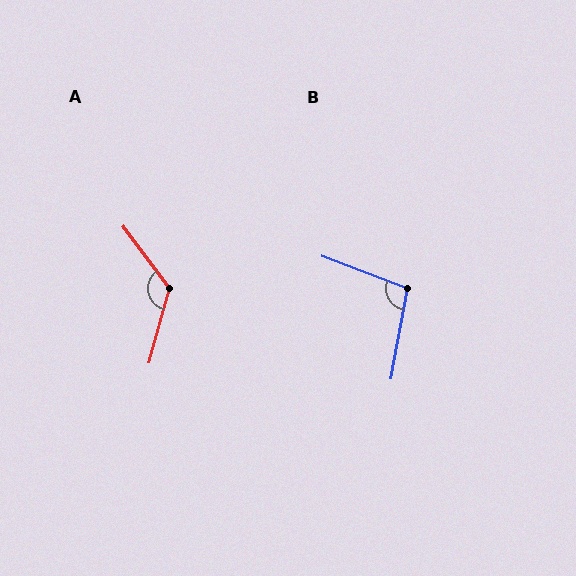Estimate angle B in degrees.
Approximately 101 degrees.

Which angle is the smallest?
B, at approximately 101 degrees.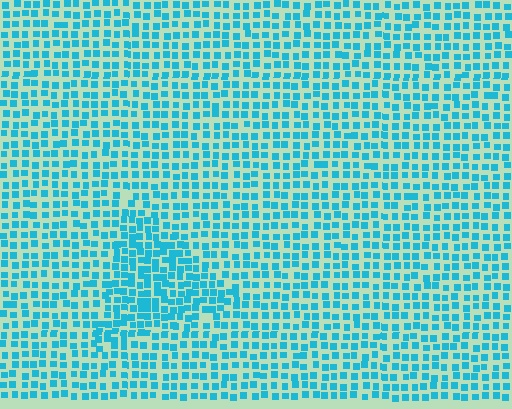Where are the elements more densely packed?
The elements are more densely packed inside the triangle boundary.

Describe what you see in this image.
The image contains small cyan elements arranged at two different densities. A triangle-shaped region is visible where the elements are more densely packed than the surrounding area.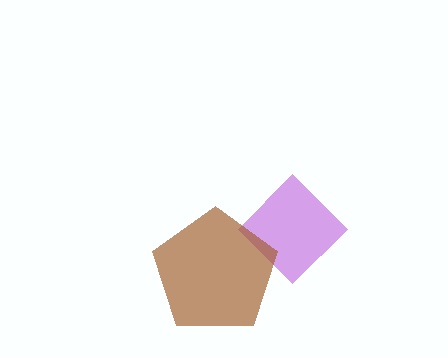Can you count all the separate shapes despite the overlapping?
Yes, there are 2 separate shapes.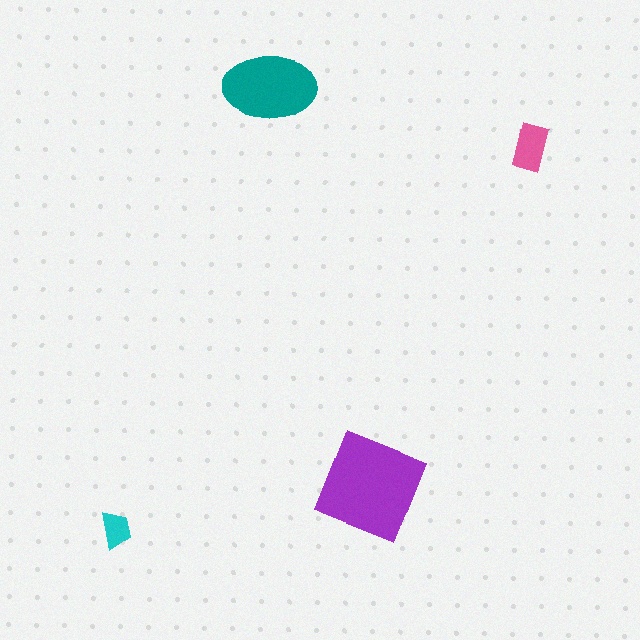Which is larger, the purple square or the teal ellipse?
The purple square.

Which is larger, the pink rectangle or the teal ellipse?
The teal ellipse.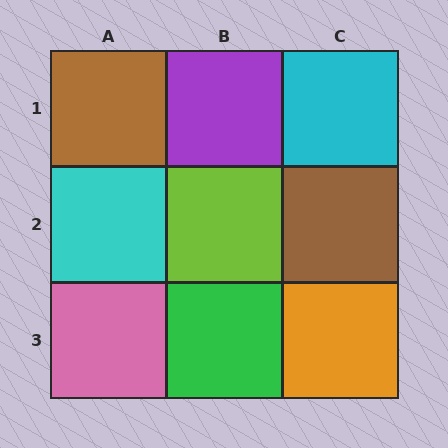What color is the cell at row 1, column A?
Brown.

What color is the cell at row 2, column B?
Lime.